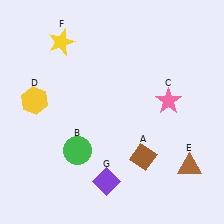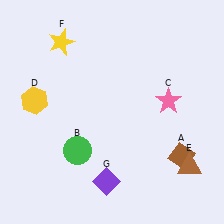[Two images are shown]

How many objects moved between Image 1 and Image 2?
1 object moved between the two images.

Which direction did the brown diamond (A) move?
The brown diamond (A) moved right.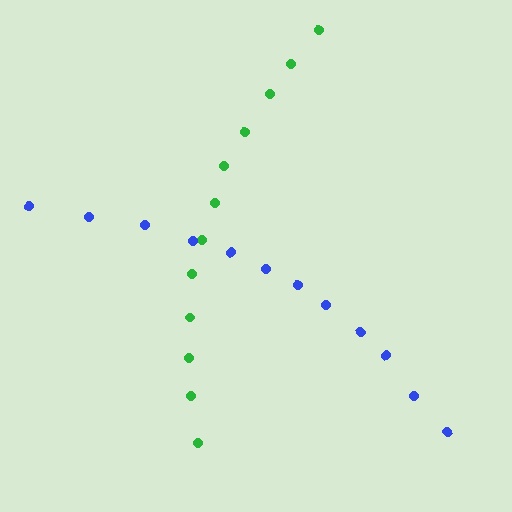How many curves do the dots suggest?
There are 2 distinct paths.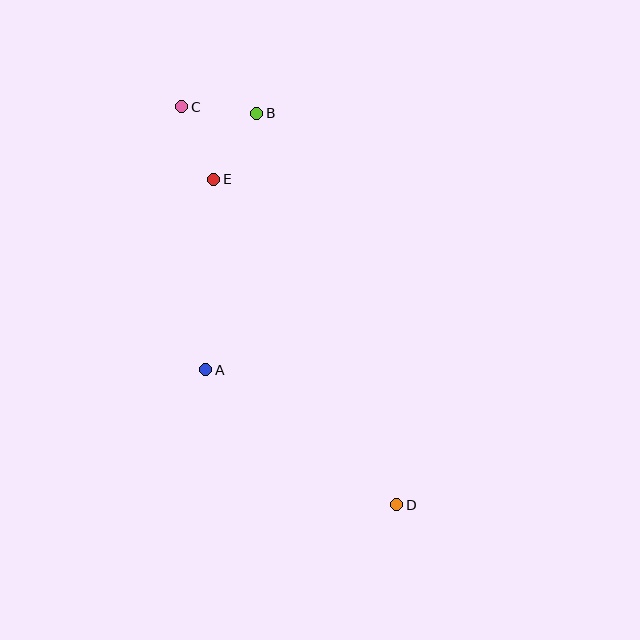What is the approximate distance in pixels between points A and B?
The distance between A and B is approximately 261 pixels.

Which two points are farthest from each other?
Points C and D are farthest from each other.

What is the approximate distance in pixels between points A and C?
The distance between A and C is approximately 264 pixels.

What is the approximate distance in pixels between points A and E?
The distance between A and E is approximately 190 pixels.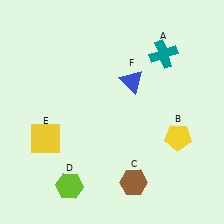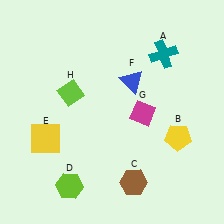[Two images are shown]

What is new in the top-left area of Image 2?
A lime diamond (H) was added in the top-left area of Image 2.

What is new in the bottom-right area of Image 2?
A magenta diamond (G) was added in the bottom-right area of Image 2.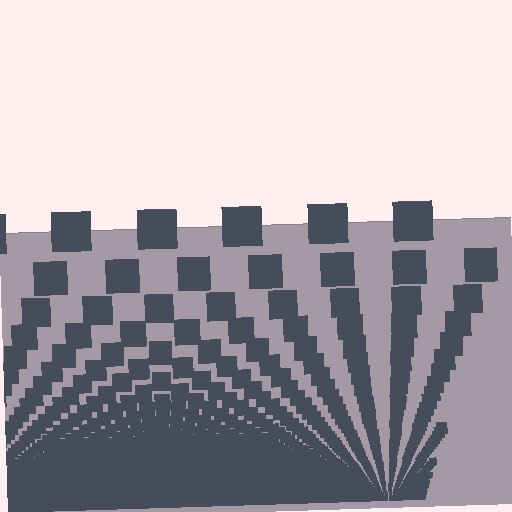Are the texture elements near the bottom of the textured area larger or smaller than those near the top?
Smaller. The gradient is inverted — elements near the bottom are smaller and denser.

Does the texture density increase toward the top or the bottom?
Density increases toward the bottom.